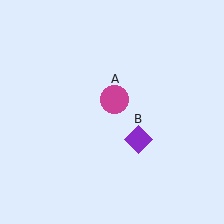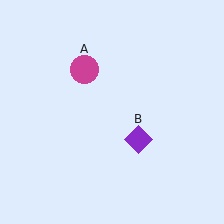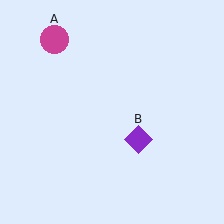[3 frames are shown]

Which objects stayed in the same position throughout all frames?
Purple diamond (object B) remained stationary.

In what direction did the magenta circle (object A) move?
The magenta circle (object A) moved up and to the left.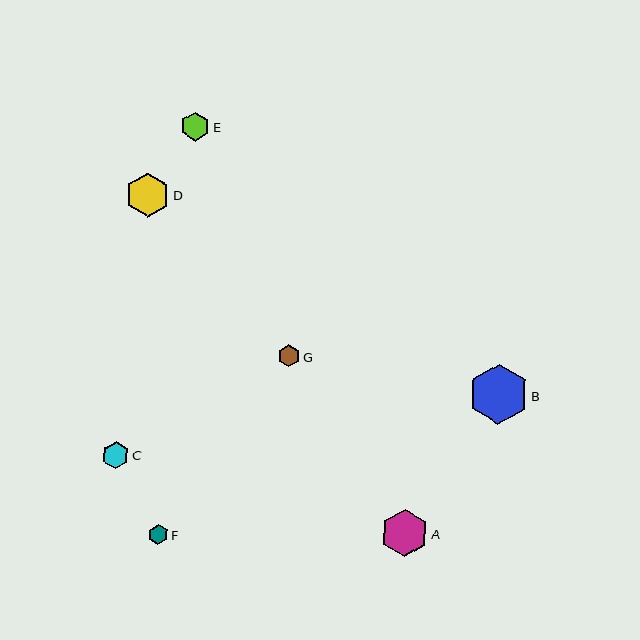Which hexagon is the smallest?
Hexagon F is the smallest with a size of approximately 20 pixels.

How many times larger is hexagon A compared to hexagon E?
Hexagon A is approximately 1.6 times the size of hexagon E.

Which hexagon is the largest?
Hexagon B is the largest with a size of approximately 60 pixels.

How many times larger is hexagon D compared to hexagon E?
Hexagon D is approximately 1.5 times the size of hexagon E.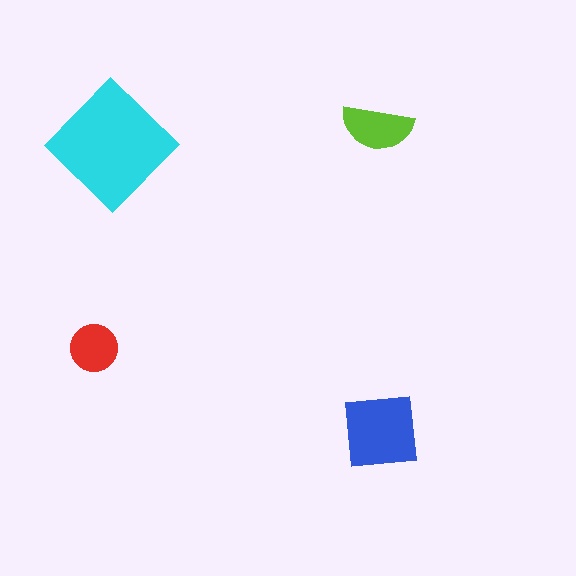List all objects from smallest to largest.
The red circle, the lime semicircle, the blue square, the cyan diamond.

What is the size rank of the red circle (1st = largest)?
4th.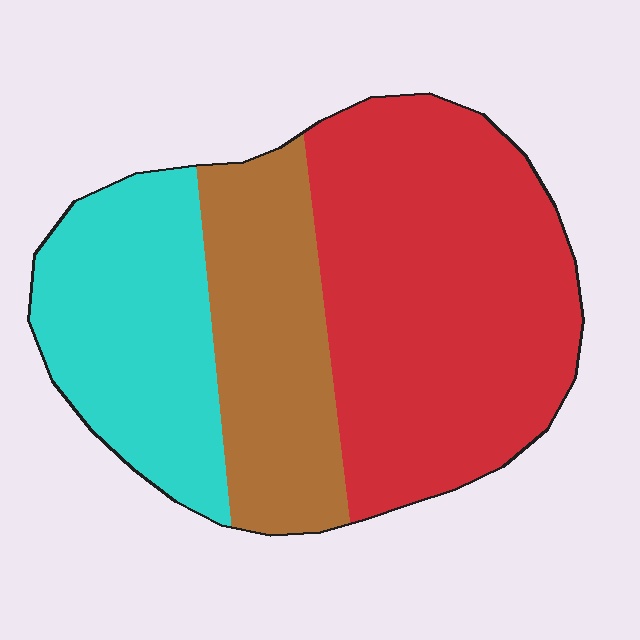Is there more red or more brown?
Red.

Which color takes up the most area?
Red, at roughly 50%.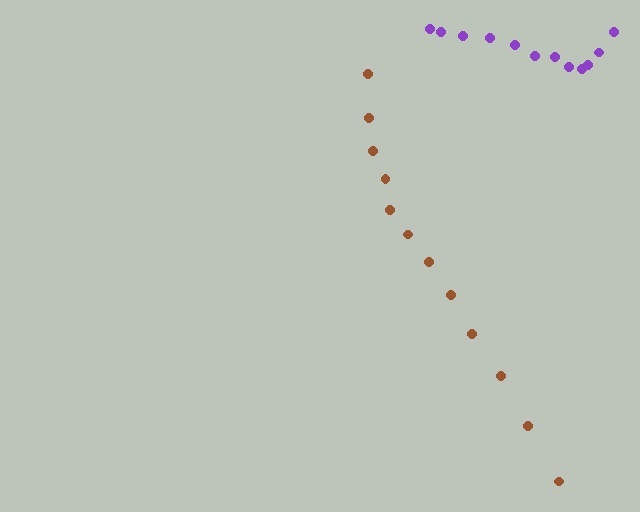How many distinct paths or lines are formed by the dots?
There are 2 distinct paths.